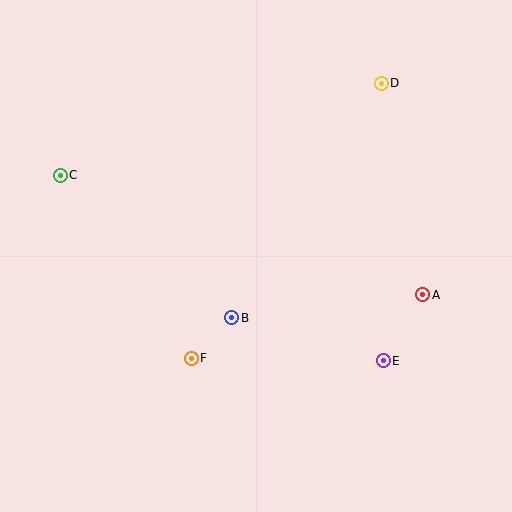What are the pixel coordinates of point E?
Point E is at (383, 361).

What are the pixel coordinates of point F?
Point F is at (191, 358).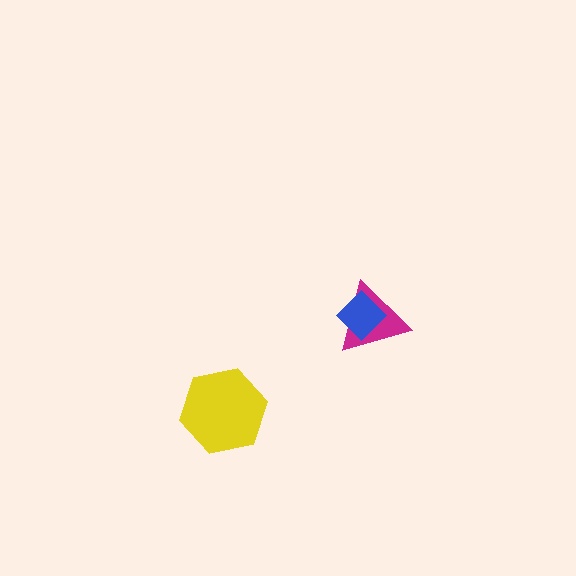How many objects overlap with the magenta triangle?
1 object overlaps with the magenta triangle.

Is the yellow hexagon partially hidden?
No, no other shape covers it.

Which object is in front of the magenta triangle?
The blue diamond is in front of the magenta triangle.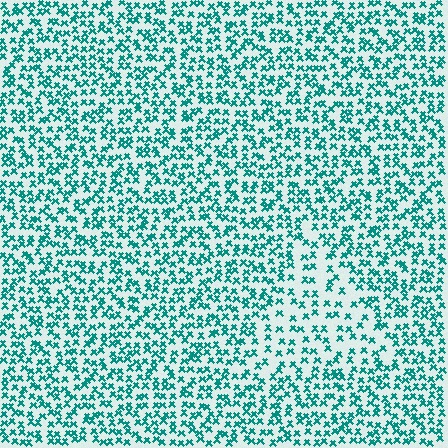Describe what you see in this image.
The image contains small teal elements arranged at two different densities. A triangle-shaped region is visible where the elements are less densely packed than the surrounding area.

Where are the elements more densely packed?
The elements are more densely packed outside the triangle boundary.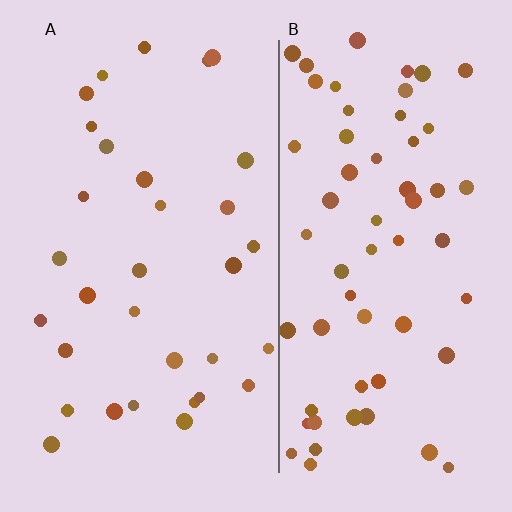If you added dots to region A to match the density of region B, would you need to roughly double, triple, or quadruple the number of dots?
Approximately double.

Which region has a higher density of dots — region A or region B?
B (the right).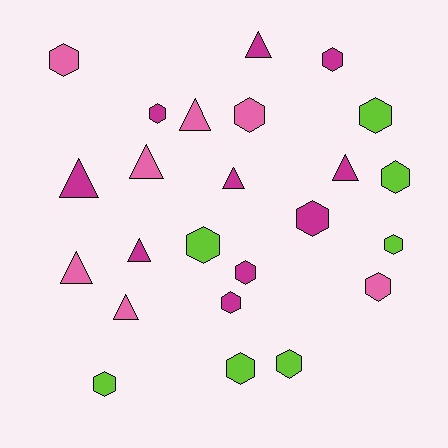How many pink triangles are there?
There are 4 pink triangles.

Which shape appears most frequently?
Hexagon, with 15 objects.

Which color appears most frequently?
Magenta, with 10 objects.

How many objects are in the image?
There are 24 objects.